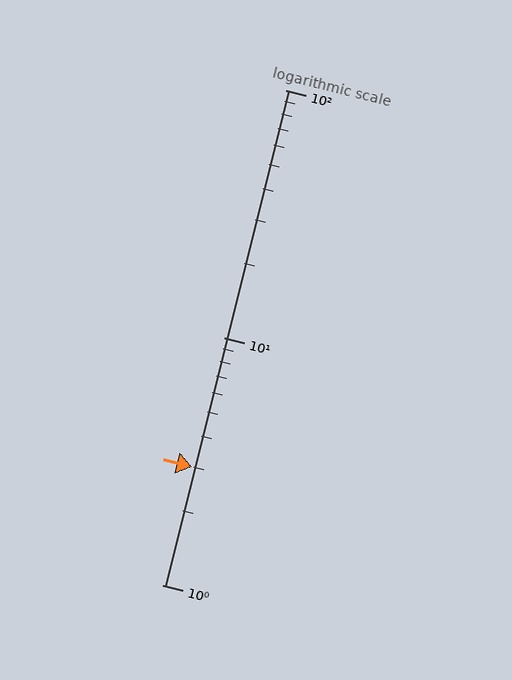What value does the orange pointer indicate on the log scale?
The pointer indicates approximately 3.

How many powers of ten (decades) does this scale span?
The scale spans 2 decades, from 1 to 100.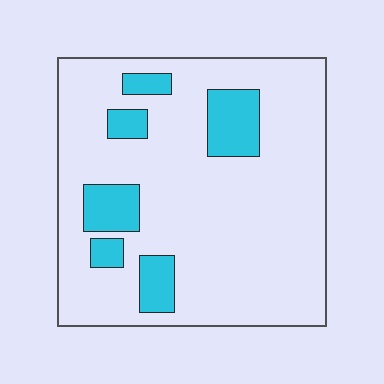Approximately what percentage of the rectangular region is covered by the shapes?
Approximately 15%.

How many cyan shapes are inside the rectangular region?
6.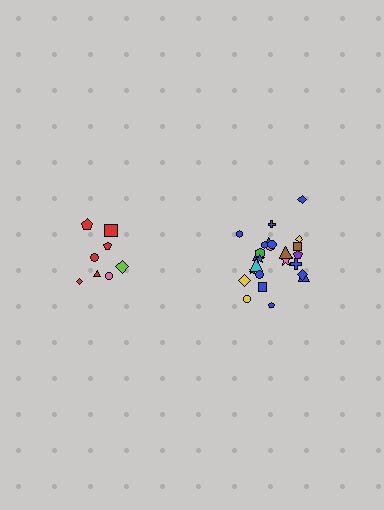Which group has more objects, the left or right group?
The right group.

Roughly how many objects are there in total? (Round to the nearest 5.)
Roughly 35 objects in total.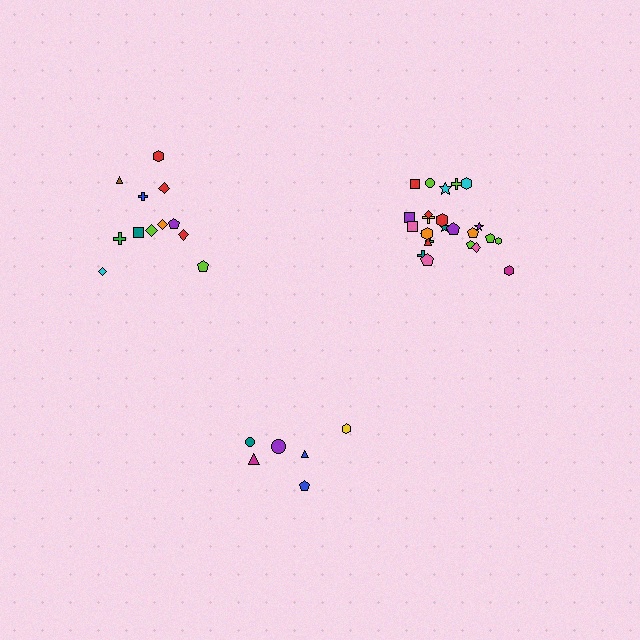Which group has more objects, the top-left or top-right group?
The top-right group.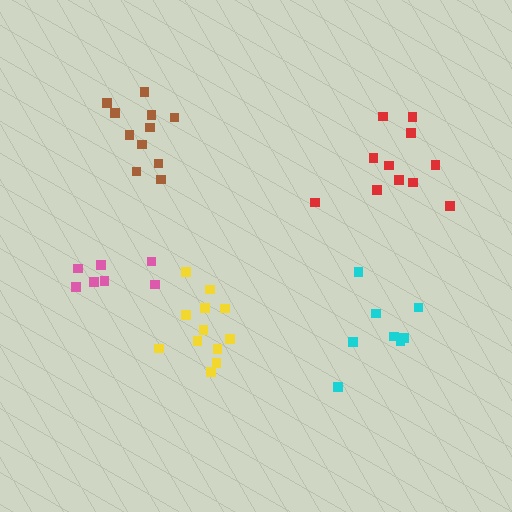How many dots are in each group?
Group 1: 7 dots, Group 2: 8 dots, Group 3: 11 dots, Group 4: 11 dots, Group 5: 12 dots (49 total).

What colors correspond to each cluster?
The clusters are colored: pink, cyan, red, brown, yellow.